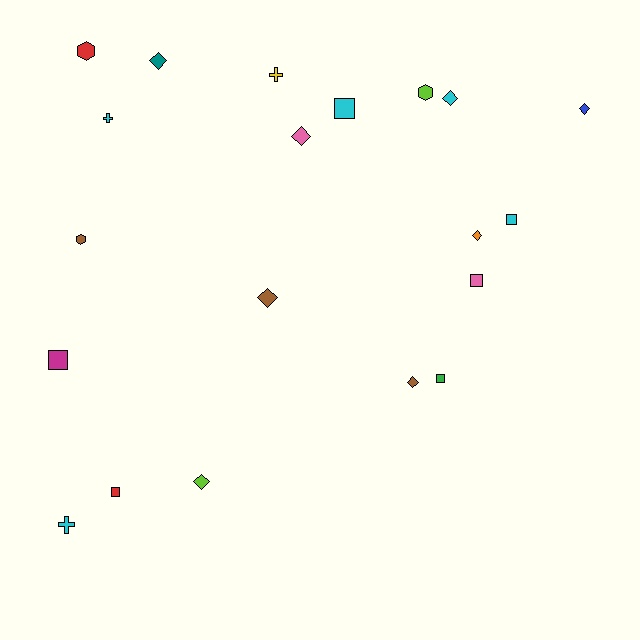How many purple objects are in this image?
There are no purple objects.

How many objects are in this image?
There are 20 objects.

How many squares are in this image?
There are 6 squares.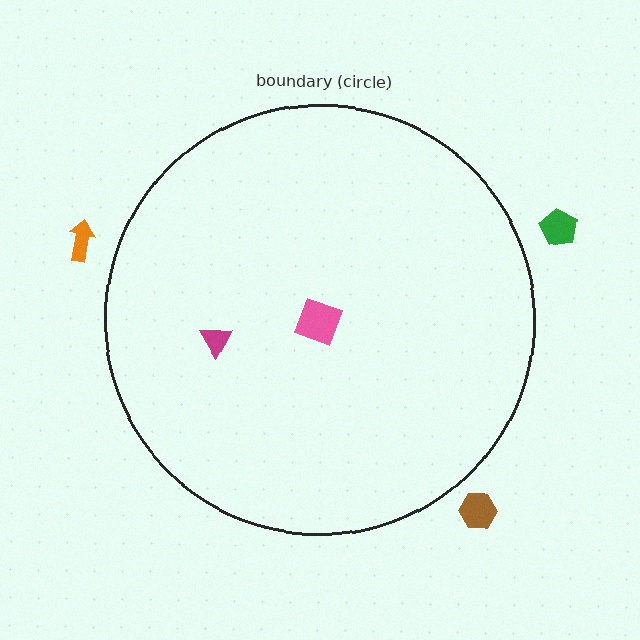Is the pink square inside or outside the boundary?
Inside.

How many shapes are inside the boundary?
2 inside, 3 outside.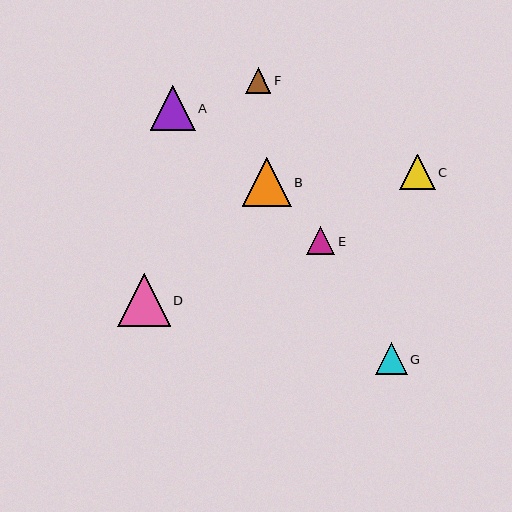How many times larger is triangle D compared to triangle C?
Triangle D is approximately 1.5 times the size of triangle C.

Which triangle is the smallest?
Triangle F is the smallest with a size of approximately 25 pixels.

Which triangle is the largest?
Triangle D is the largest with a size of approximately 52 pixels.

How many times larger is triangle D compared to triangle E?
Triangle D is approximately 1.9 times the size of triangle E.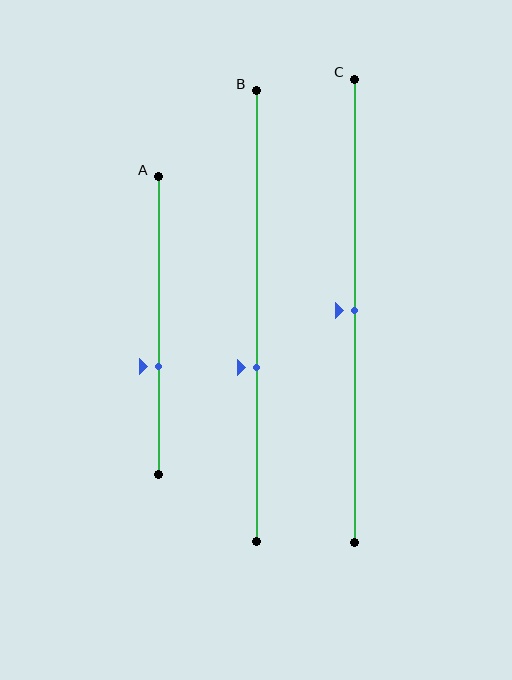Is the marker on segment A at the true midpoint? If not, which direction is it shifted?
No, the marker on segment A is shifted downward by about 14% of the segment length.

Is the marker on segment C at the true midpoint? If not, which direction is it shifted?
Yes, the marker on segment C is at the true midpoint.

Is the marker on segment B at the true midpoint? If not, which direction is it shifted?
No, the marker on segment B is shifted downward by about 12% of the segment length.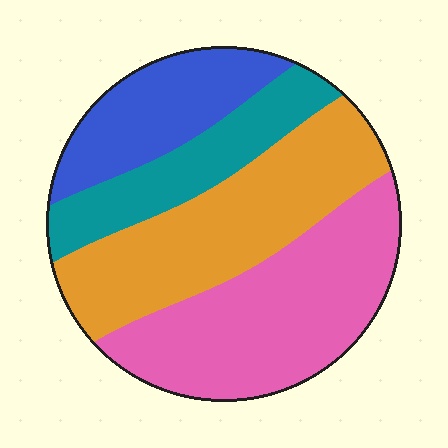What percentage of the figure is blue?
Blue covers about 20% of the figure.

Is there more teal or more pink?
Pink.